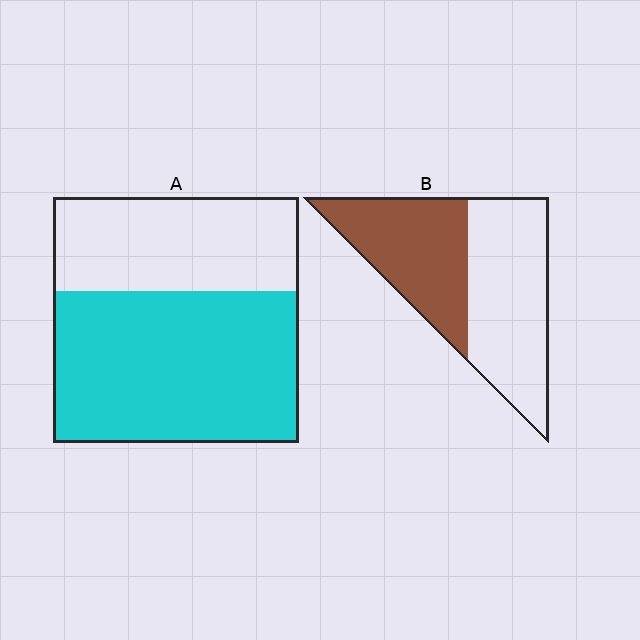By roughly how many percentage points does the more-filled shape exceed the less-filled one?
By roughly 15 percentage points (A over B).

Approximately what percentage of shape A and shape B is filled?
A is approximately 60% and B is approximately 45%.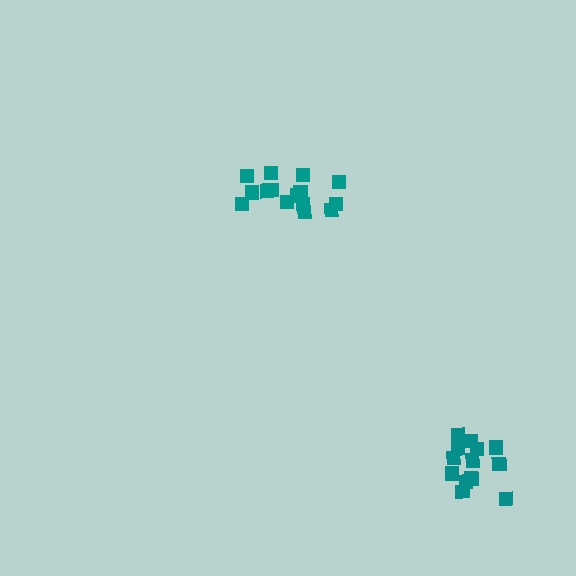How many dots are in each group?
Group 1: 14 dots, Group 2: 15 dots (29 total).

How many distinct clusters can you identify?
There are 2 distinct clusters.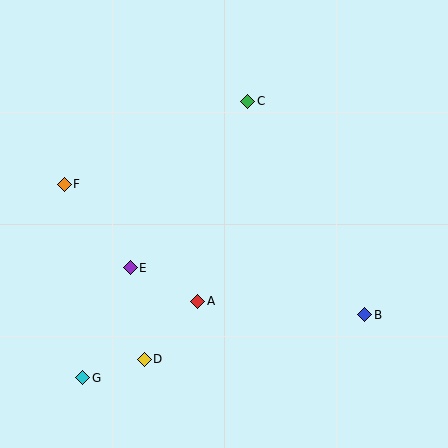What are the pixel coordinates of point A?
Point A is at (198, 301).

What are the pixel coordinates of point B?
Point B is at (365, 315).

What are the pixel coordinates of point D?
Point D is at (144, 359).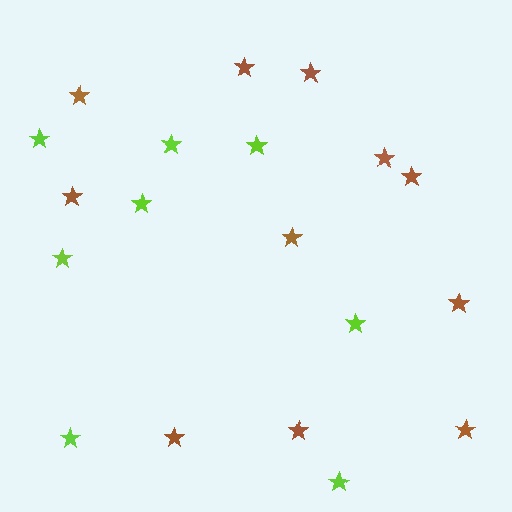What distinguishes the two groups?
There are 2 groups: one group of brown stars (11) and one group of lime stars (8).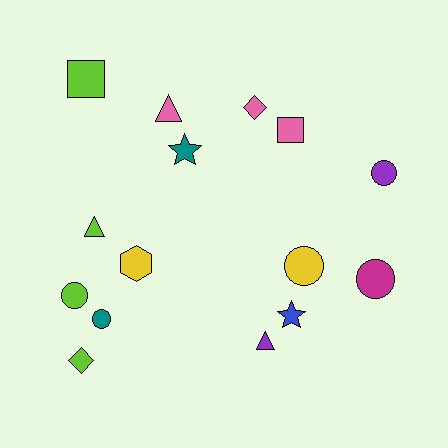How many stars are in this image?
There are 2 stars.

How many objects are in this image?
There are 15 objects.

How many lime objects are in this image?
There are 4 lime objects.